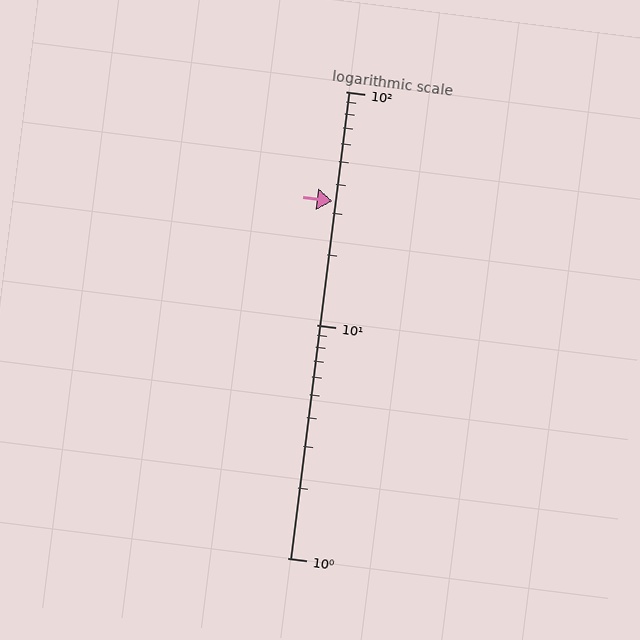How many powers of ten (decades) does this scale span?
The scale spans 2 decades, from 1 to 100.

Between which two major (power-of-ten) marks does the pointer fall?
The pointer is between 10 and 100.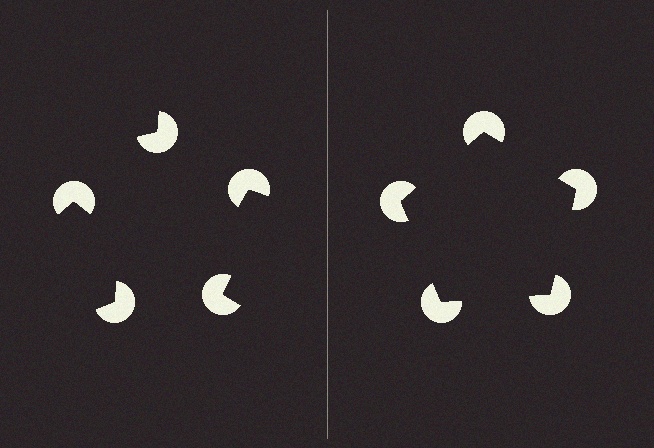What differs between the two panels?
The pac-man discs are positioned identically on both sides; only the wedge orientations differ. On the right they align to a pentagon; on the left they are misaligned.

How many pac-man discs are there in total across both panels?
10 — 5 on each side.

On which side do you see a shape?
An illusory pentagon appears on the right side. On the left side the wedge cuts are rotated, so no coherent shape forms.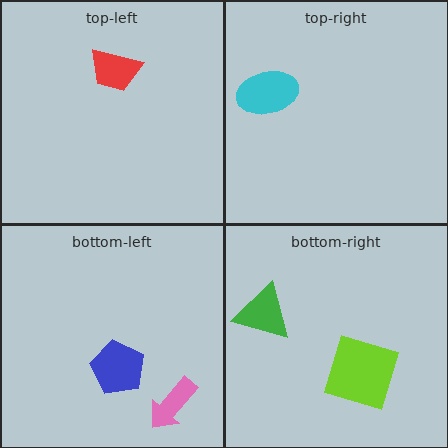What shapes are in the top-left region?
The red trapezoid.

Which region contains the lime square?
The bottom-right region.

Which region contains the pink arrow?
The bottom-left region.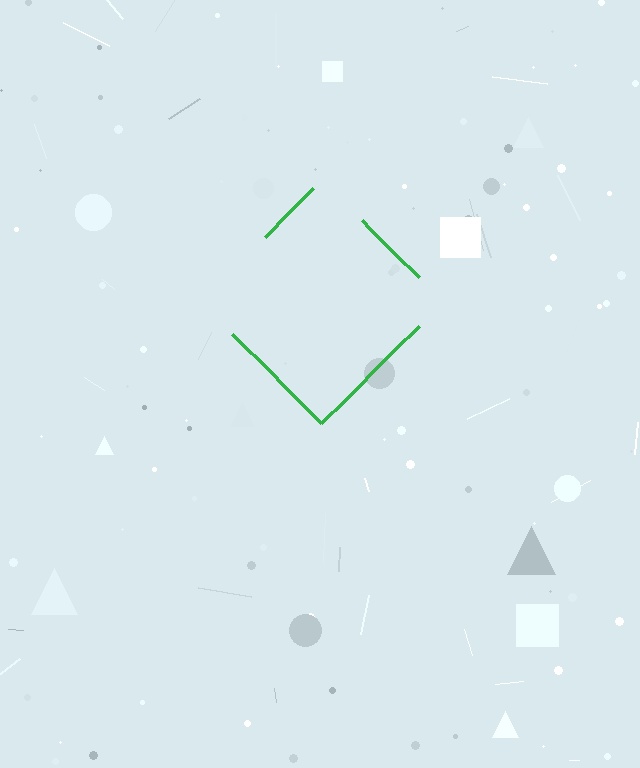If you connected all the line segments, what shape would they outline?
They would outline a diamond.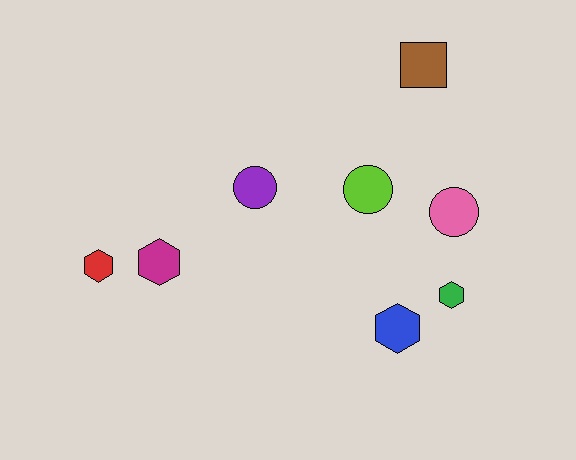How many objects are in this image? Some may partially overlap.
There are 8 objects.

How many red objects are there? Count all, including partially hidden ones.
There is 1 red object.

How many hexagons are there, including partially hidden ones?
There are 4 hexagons.